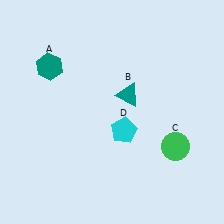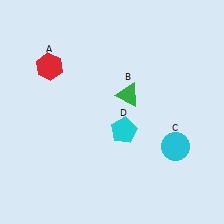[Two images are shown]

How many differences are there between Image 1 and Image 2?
There are 3 differences between the two images.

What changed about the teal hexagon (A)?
In Image 1, A is teal. In Image 2, it changed to red.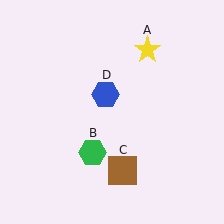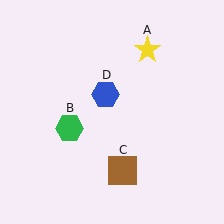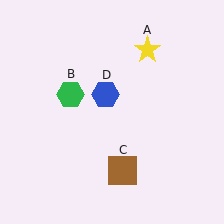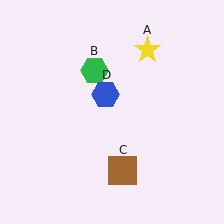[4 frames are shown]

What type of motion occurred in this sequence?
The green hexagon (object B) rotated clockwise around the center of the scene.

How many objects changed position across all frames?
1 object changed position: green hexagon (object B).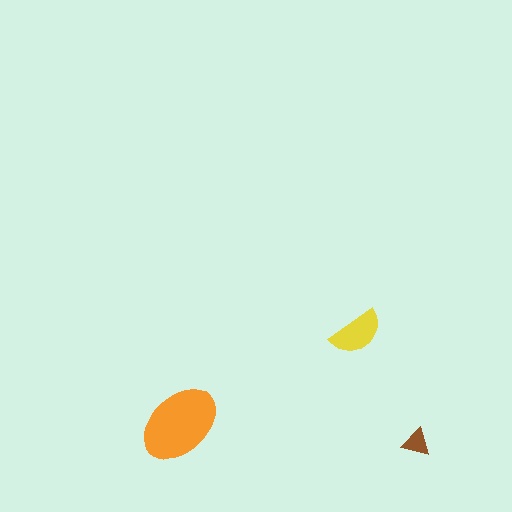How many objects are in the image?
There are 3 objects in the image.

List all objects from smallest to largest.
The brown triangle, the yellow semicircle, the orange ellipse.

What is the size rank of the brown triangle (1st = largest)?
3rd.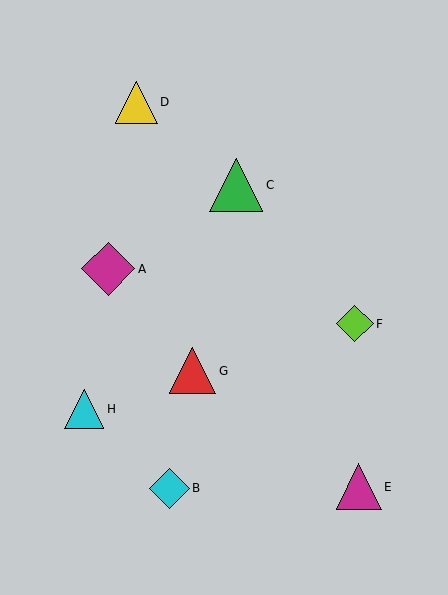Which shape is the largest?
The green triangle (labeled C) is the largest.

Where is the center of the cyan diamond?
The center of the cyan diamond is at (169, 488).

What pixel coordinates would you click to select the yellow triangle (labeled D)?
Click at (136, 102) to select the yellow triangle D.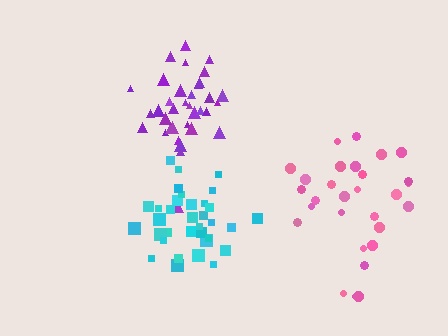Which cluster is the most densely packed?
Cyan.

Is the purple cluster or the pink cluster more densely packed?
Purple.